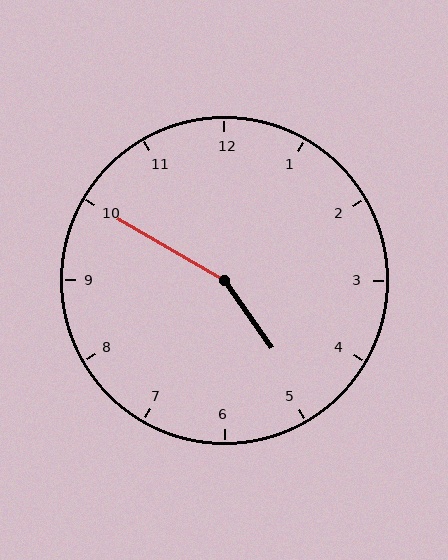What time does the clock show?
4:50.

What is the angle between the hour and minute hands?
Approximately 155 degrees.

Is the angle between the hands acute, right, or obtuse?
It is obtuse.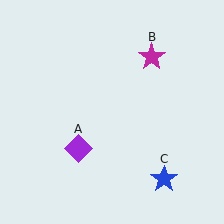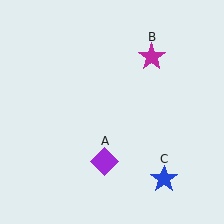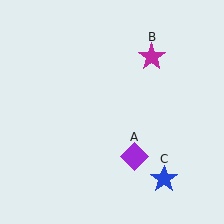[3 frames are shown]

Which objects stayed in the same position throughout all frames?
Magenta star (object B) and blue star (object C) remained stationary.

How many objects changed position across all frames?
1 object changed position: purple diamond (object A).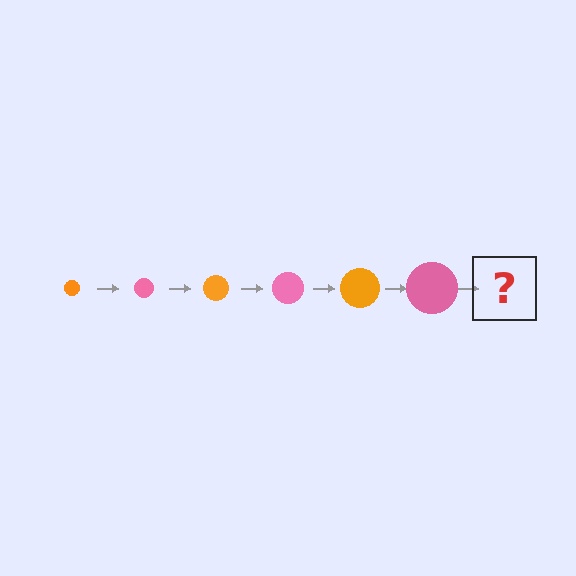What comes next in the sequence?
The next element should be an orange circle, larger than the previous one.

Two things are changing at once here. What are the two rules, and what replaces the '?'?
The two rules are that the circle grows larger each step and the color cycles through orange and pink. The '?' should be an orange circle, larger than the previous one.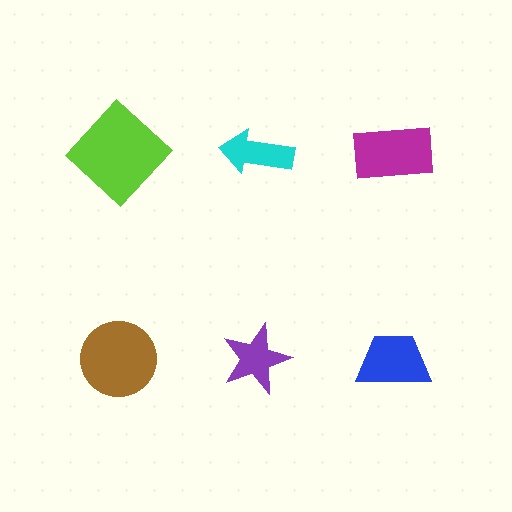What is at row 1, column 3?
A magenta rectangle.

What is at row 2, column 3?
A blue trapezoid.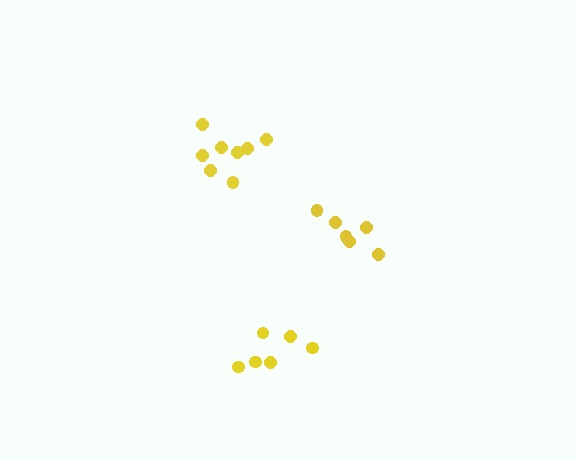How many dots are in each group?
Group 1: 6 dots, Group 2: 8 dots, Group 3: 6 dots (20 total).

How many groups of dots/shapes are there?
There are 3 groups.